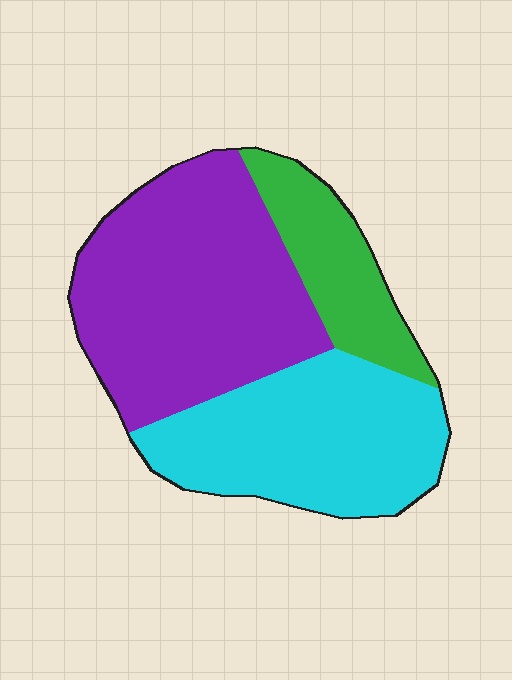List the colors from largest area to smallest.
From largest to smallest: purple, cyan, green.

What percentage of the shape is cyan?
Cyan covers about 35% of the shape.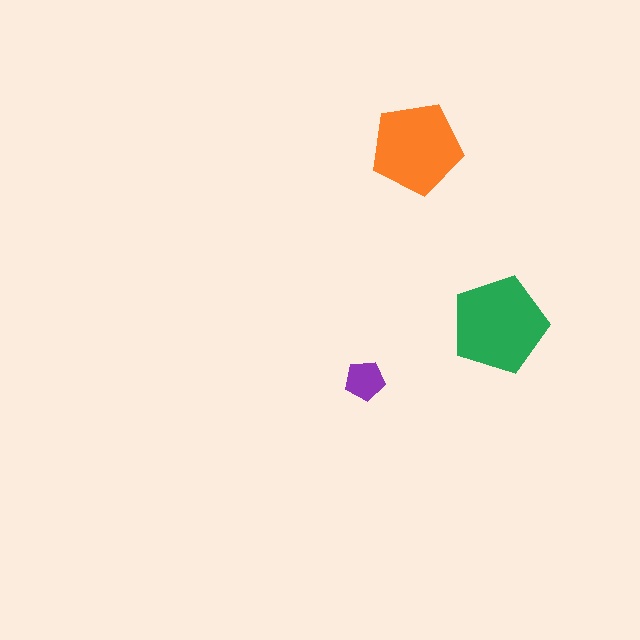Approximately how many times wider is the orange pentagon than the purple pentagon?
About 2.5 times wider.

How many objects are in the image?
There are 3 objects in the image.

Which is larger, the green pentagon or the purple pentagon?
The green one.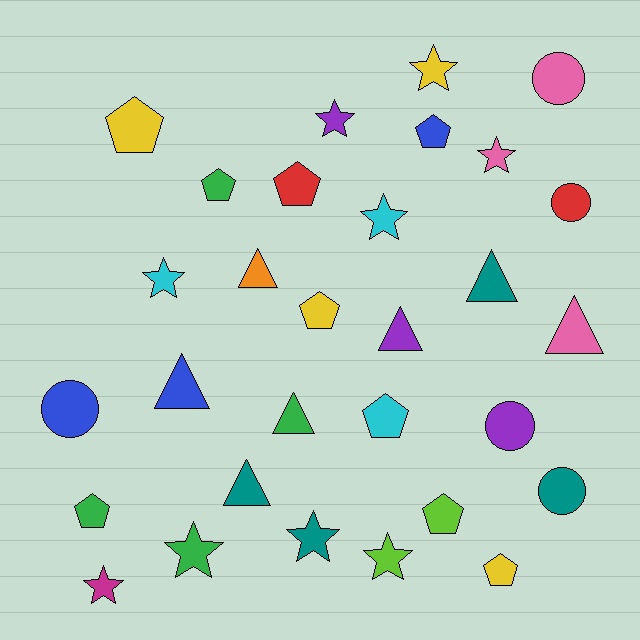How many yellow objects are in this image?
There are 4 yellow objects.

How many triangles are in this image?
There are 7 triangles.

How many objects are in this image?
There are 30 objects.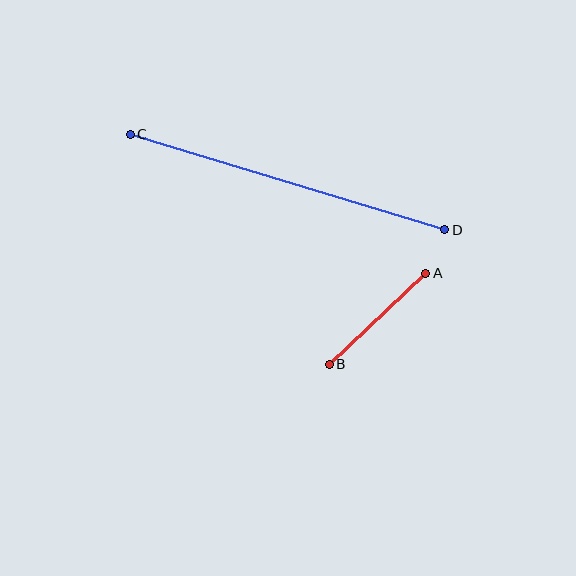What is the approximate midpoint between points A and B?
The midpoint is at approximately (377, 319) pixels.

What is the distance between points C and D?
The distance is approximately 329 pixels.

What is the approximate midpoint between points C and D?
The midpoint is at approximately (287, 182) pixels.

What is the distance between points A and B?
The distance is approximately 132 pixels.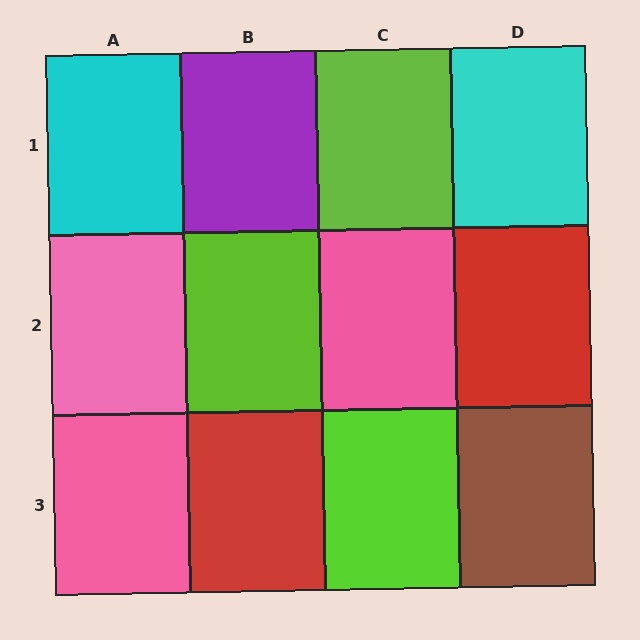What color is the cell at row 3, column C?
Lime.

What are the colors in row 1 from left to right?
Cyan, purple, lime, cyan.